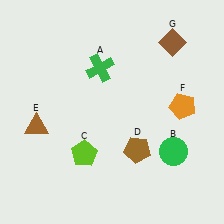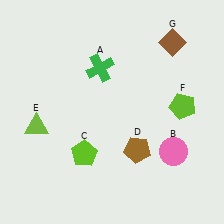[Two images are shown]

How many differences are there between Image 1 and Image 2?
There are 3 differences between the two images.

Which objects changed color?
B changed from green to pink. E changed from brown to lime. F changed from orange to lime.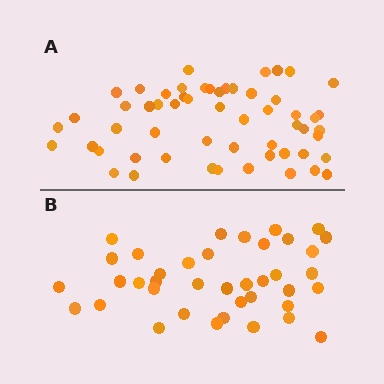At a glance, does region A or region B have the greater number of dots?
Region A (the top region) has more dots.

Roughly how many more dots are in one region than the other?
Region A has approximately 15 more dots than region B.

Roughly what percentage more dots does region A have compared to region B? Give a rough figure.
About 45% more.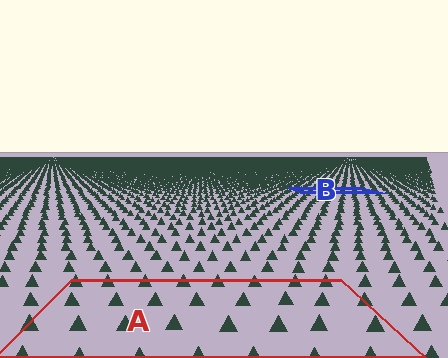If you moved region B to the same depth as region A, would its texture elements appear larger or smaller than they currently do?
They would appear larger. At a closer depth, the same texture elements are projected at a bigger on-screen size.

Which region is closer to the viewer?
Region A is closer. The texture elements there are larger and more spread out.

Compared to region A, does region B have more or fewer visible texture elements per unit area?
Region B has more texture elements per unit area — they are packed more densely because it is farther away.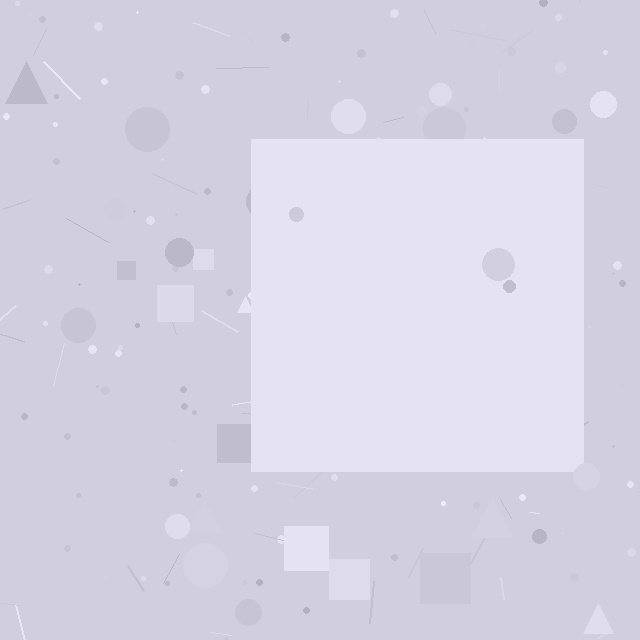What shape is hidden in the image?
A square is hidden in the image.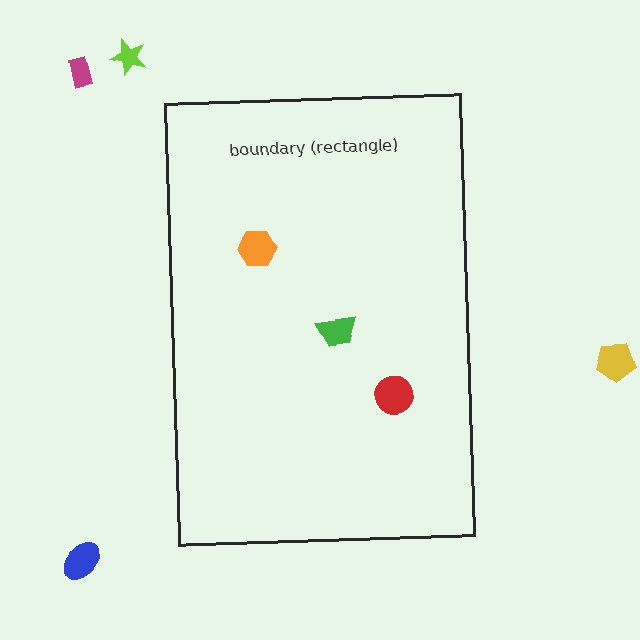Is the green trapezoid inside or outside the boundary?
Inside.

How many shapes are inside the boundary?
3 inside, 4 outside.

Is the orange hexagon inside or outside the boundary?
Inside.